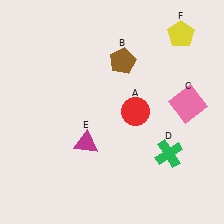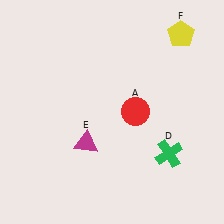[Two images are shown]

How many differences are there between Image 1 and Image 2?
There are 2 differences between the two images.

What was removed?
The brown pentagon (B), the pink square (C) were removed in Image 2.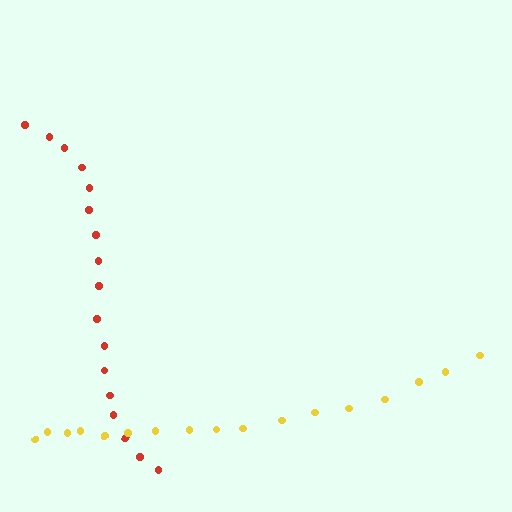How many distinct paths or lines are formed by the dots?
There are 2 distinct paths.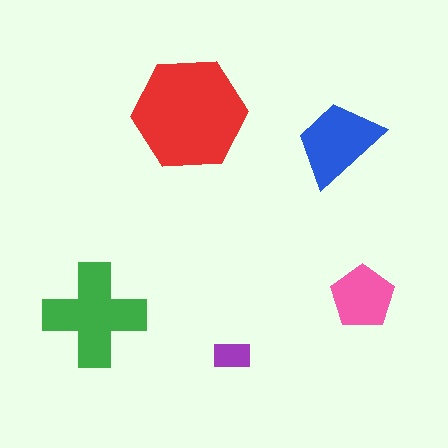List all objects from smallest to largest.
The purple rectangle, the pink pentagon, the blue trapezoid, the green cross, the red hexagon.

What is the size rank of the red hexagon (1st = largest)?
1st.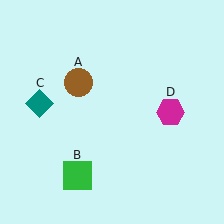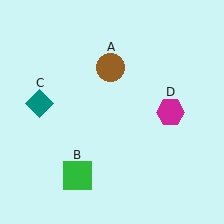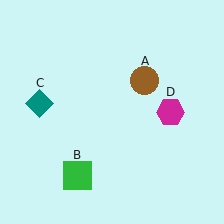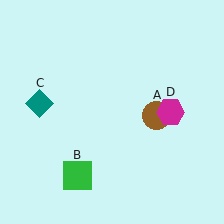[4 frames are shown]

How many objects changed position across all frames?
1 object changed position: brown circle (object A).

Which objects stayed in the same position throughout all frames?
Green square (object B) and teal diamond (object C) and magenta hexagon (object D) remained stationary.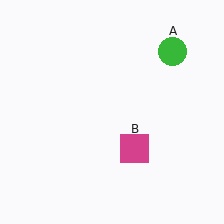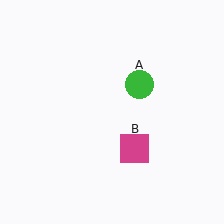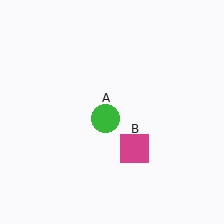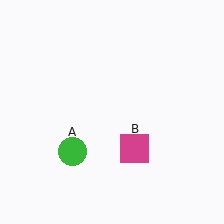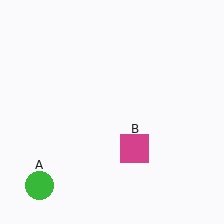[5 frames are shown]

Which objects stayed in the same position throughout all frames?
Magenta square (object B) remained stationary.